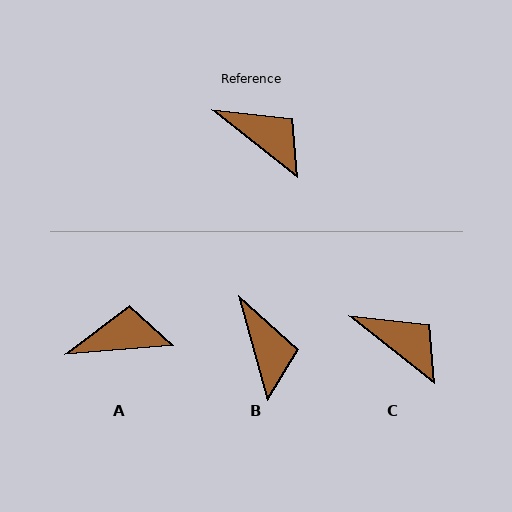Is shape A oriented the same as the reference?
No, it is off by about 43 degrees.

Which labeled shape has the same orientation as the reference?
C.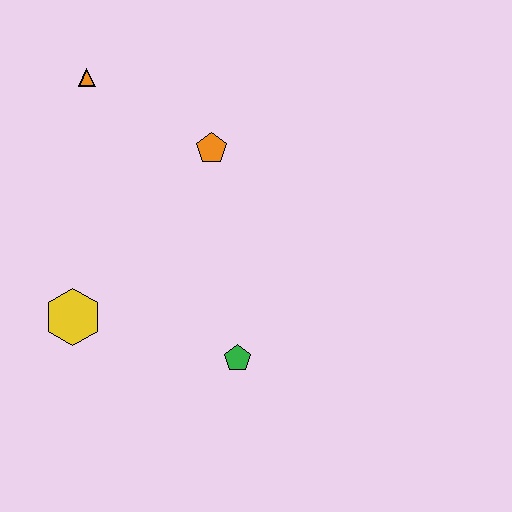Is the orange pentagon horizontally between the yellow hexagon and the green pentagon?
Yes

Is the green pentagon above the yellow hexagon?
No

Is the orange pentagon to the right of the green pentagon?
No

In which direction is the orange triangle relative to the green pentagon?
The orange triangle is above the green pentagon.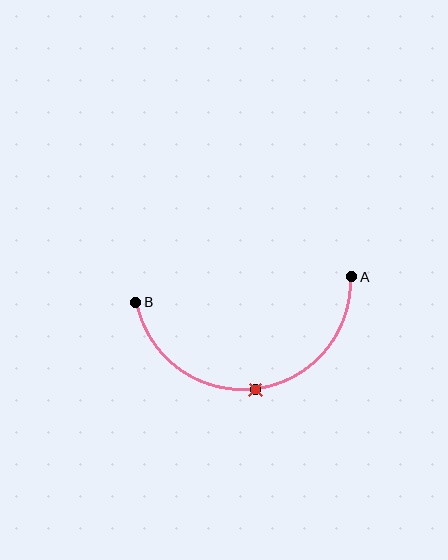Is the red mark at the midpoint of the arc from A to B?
Yes. The red mark lies on the arc at equal arc-length from both A and B — it is the arc midpoint.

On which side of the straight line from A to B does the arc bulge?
The arc bulges below the straight line connecting A and B.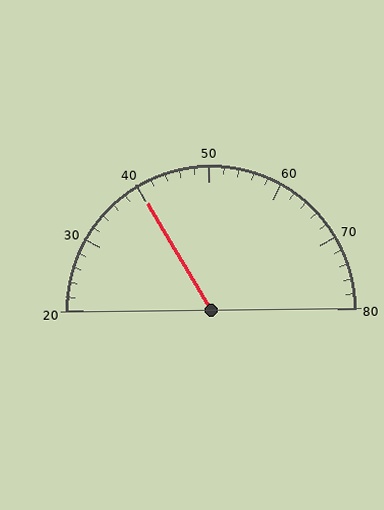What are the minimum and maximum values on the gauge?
The gauge ranges from 20 to 80.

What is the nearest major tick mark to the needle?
The nearest major tick mark is 40.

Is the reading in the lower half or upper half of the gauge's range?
The reading is in the lower half of the range (20 to 80).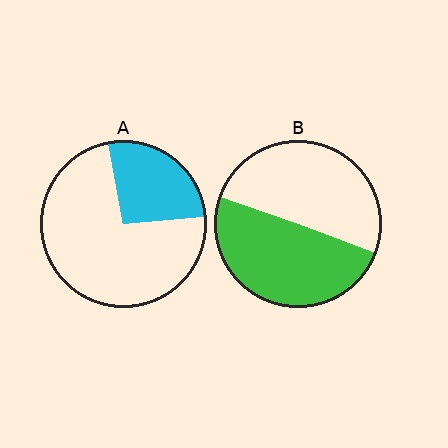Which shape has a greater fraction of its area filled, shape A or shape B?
Shape B.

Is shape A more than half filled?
No.